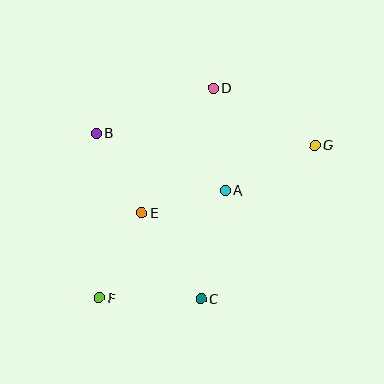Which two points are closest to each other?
Points A and E are closest to each other.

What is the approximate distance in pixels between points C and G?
The distance between C and G is approximately 191 pixels.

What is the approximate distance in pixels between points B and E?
The distance between B and E is approximately 92 pixels.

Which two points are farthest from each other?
Points F and G are farthest from each other.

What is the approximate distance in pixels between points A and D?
The distance between A and D is approximately 103 pixels.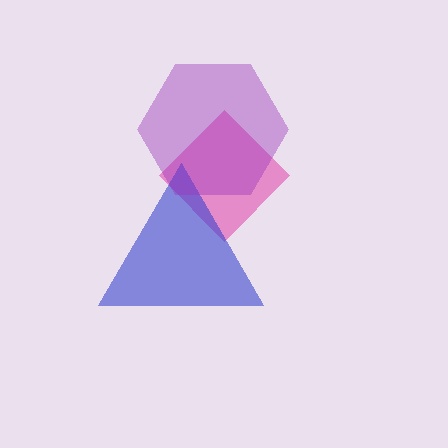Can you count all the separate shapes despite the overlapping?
Yes, there are 3 separate shapes.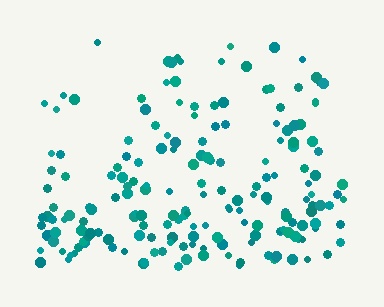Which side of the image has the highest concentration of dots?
The bottom.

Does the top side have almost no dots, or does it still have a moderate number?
Still a moderate number, just noticeably fewer than the bottom.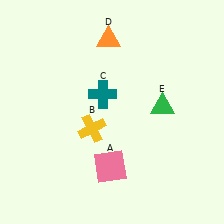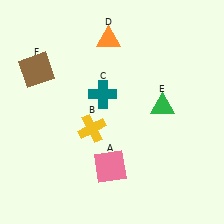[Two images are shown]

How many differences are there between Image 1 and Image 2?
There is 1 difference between the two images.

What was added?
A brown square (F) was added in Image 2.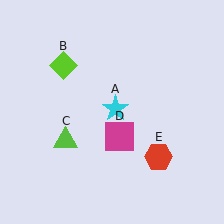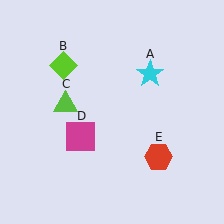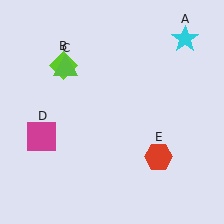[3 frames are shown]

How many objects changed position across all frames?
3 objects changed position: cyan star (object A), lime triangle (object C), magenta square (object D).